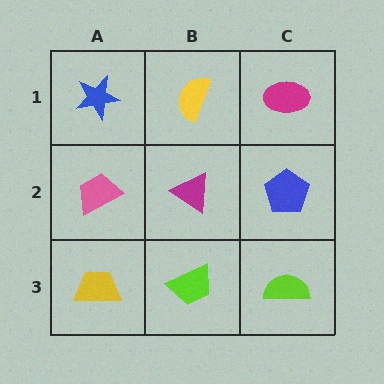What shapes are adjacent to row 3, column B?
A magenta triangle (row 2, column B), a yellow trapezoid (row 3, column A), a lime semicircle (row 3, column C).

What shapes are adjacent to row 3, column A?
A pink trapezoid (row 2, column A), a lime trapezoid (row 3, column B).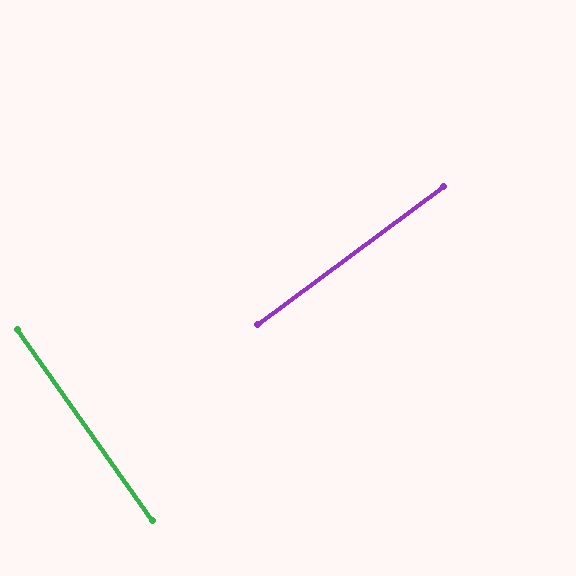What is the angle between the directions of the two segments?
Approximately 89 degrees.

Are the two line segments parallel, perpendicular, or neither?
Perpendicular — they meet at approximately 89°.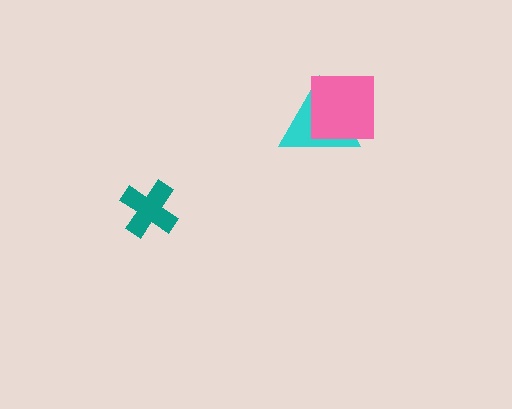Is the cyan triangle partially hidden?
Yes, it is partially covered by another shape.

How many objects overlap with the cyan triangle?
1 object overlaps with the cyan triangle.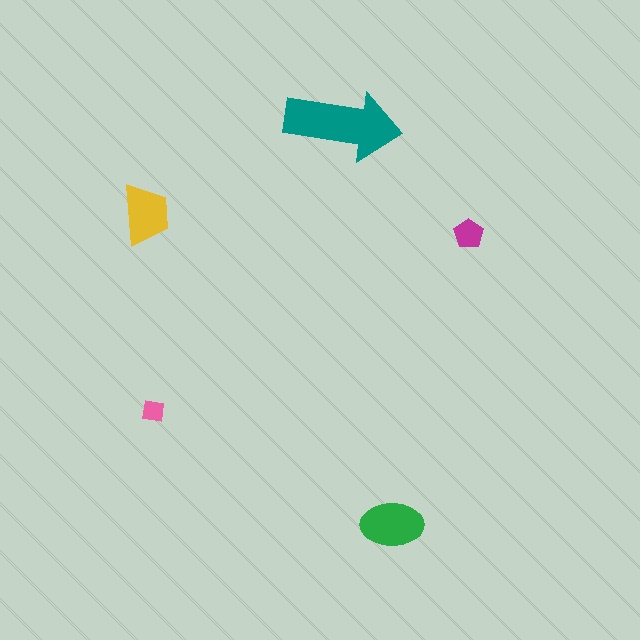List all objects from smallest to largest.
The pink square, the magenta pentagon, the yellow trapezoid, the green ellipse, the teal arrow.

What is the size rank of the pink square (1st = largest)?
5th.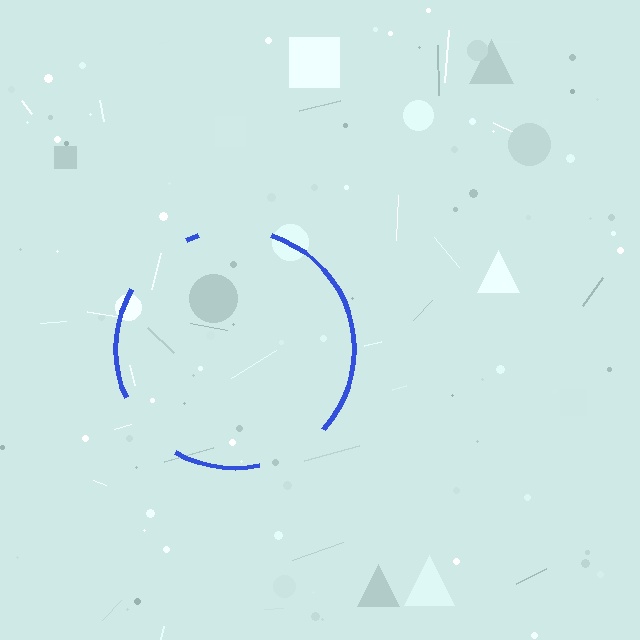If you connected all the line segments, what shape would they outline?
They would outline a circle.